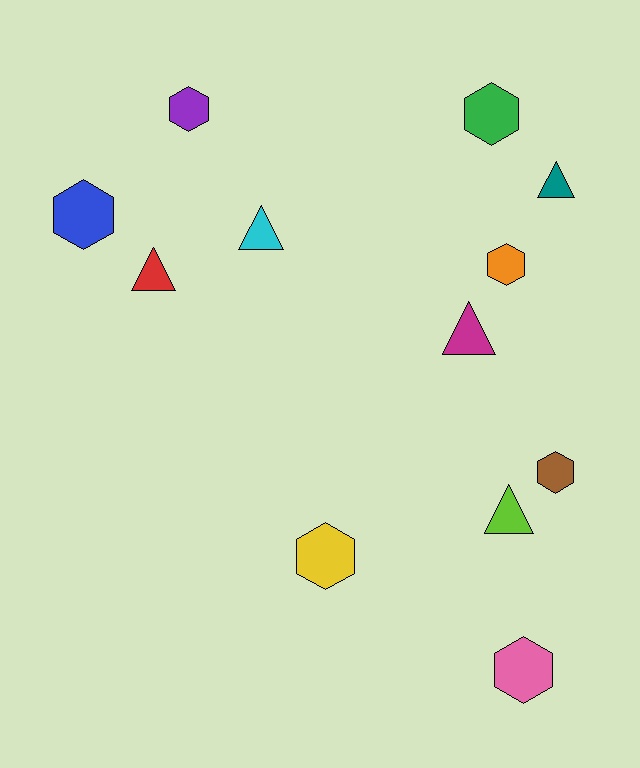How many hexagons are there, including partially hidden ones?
There are 7 hexagons.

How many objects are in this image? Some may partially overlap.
There are 12 objects.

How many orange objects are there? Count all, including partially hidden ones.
There is 1 orange object.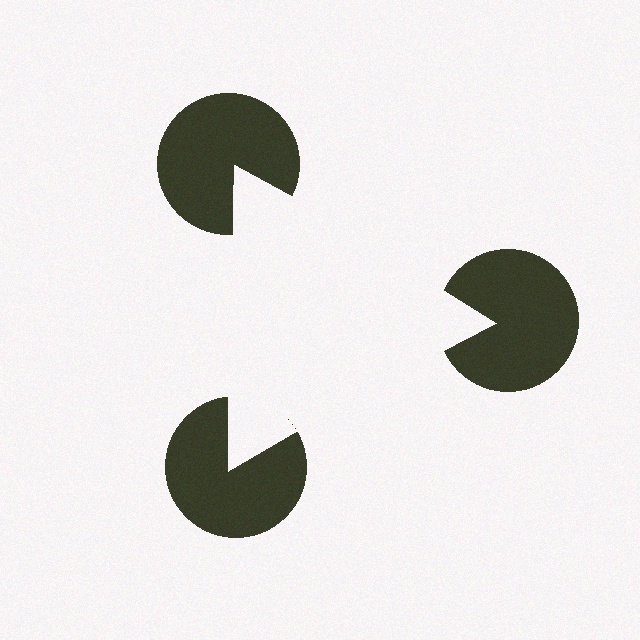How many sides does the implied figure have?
3 sides.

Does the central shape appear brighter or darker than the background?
It typically appears slightly brighter than the background, even though no actual brightness change is drawn.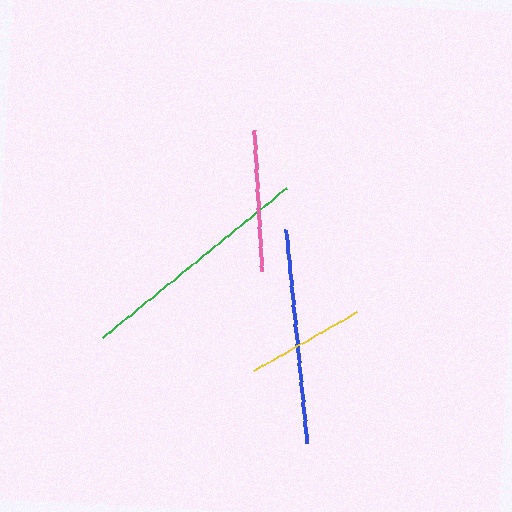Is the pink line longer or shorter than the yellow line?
The pink line is longer than the yellow line.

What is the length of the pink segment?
The pink segment is approximately 142 pixels long.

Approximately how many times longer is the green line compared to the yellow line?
The green line is approximately 2.0 times the length of the yellow line.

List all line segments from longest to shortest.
From longest to shortest: green, blue, pink, yellow.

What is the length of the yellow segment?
The yellow segment is approximately 118 pixels long.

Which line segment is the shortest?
The yellow line is the shortest at approximately 118 pixels.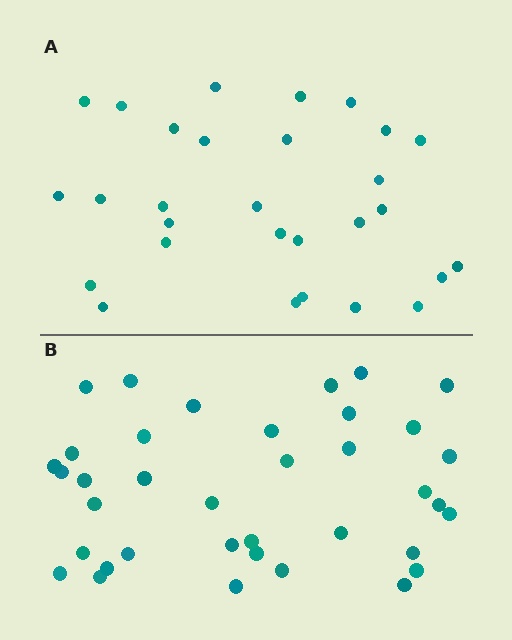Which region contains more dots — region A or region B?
Region B (the bottom region) has more dots.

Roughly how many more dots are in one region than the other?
Region B has roughly 8 or so more dots than region A.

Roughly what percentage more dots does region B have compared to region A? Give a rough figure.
About 30% more.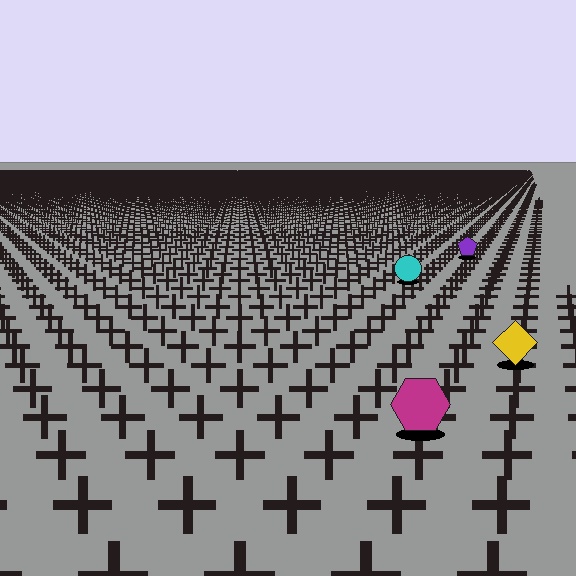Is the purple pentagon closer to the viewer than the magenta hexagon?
No. The magenta hexagon is closer — you can tell from the texture gradient: the ground texture is coarser near it.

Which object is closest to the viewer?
The magenta hexagon is closest. The texture marks near it are larger and more spread out.